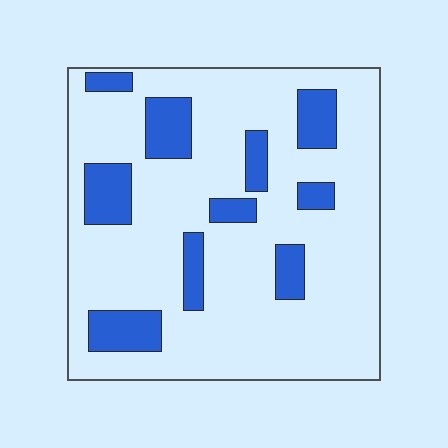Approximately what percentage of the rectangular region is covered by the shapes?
Approximately 20%.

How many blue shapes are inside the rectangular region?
10.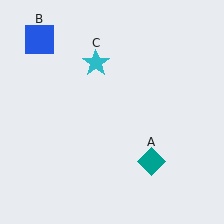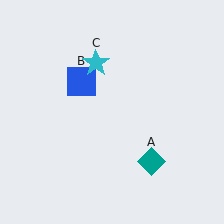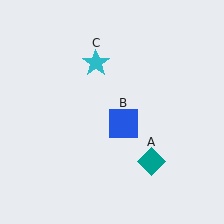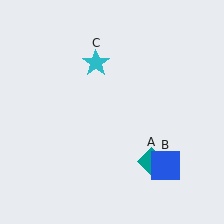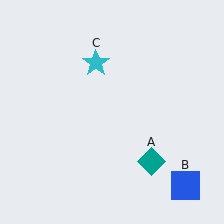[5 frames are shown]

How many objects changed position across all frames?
1 object changed position: blue square (object B).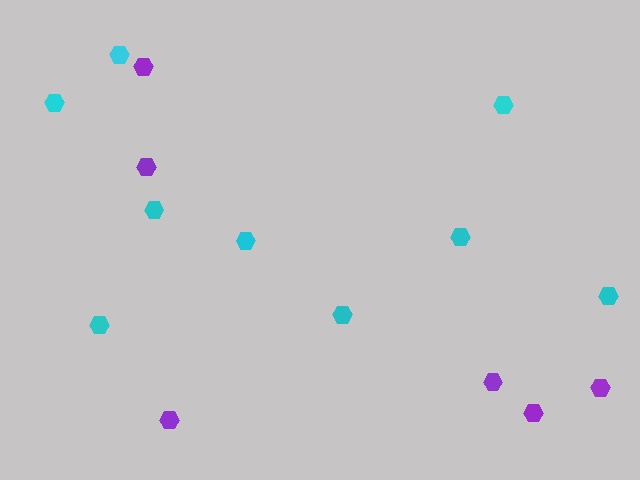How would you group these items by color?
There are 2 groups: one group of cyan hexagons (9) and one group of purple hexagons (6).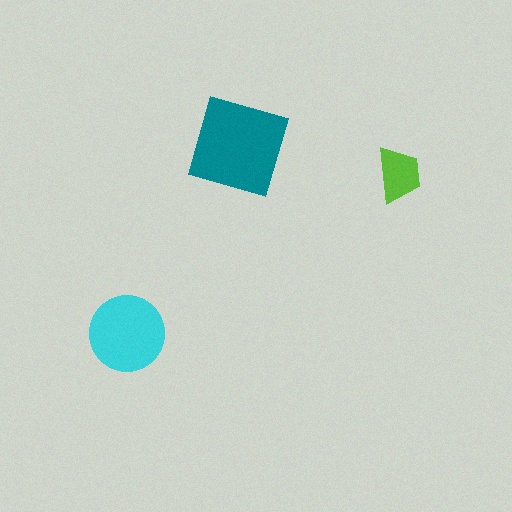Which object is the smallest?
The lime trapezoid.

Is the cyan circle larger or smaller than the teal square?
Smaller.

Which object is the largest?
The teal square.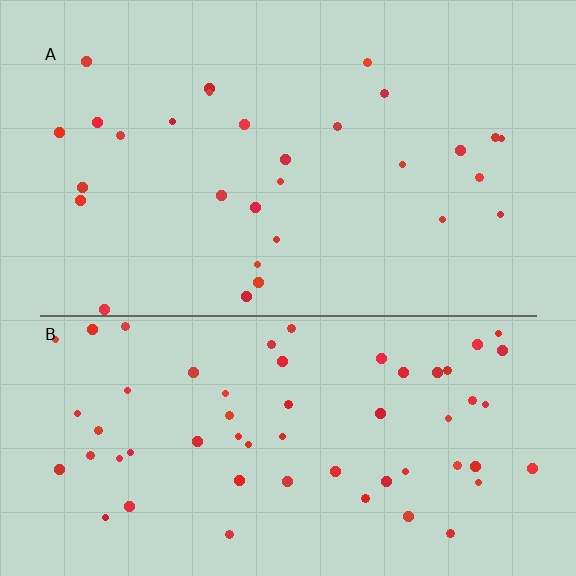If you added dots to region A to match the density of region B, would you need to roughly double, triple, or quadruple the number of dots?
Approximately double.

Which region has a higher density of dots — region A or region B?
B (the bottom).